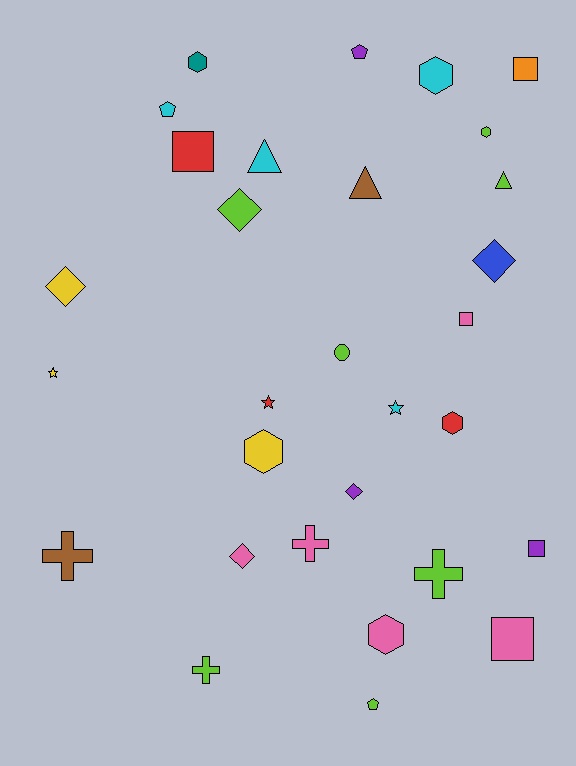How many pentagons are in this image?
There are 3 pentagons.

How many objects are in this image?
There are 30 objects.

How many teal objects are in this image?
There is 1 teal object.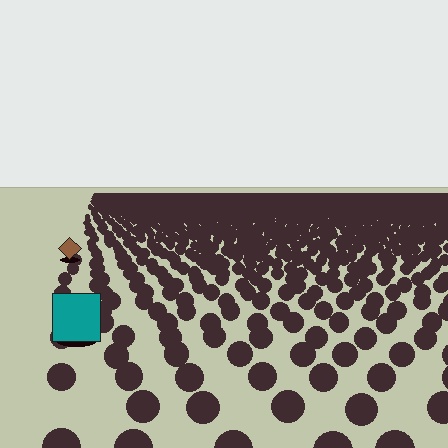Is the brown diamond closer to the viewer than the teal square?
No. The teal square is closer — you can tell from the texture gradient: the ground texture is coarser near it.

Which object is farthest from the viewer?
The brown diamond is farthest from the viewer. It appears smaller and the ground texture around it is denser.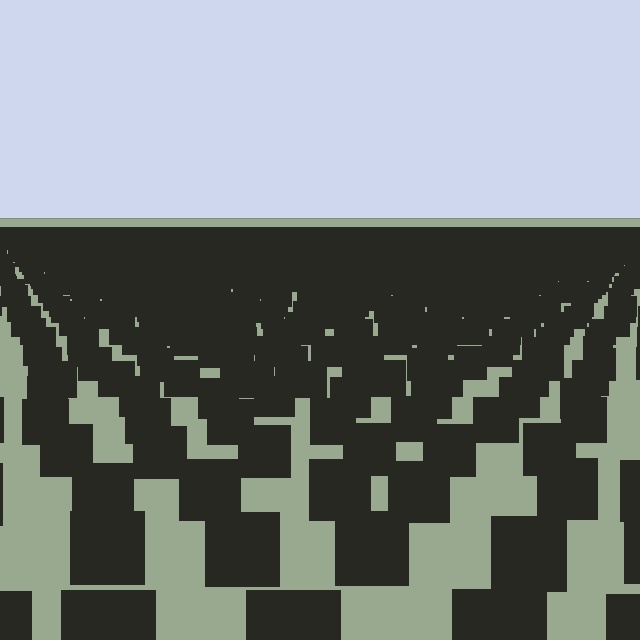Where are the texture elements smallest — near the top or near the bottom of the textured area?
Near the top.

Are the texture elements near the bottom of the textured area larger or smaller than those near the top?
Larger. Near the bottom, elements are closer to the viewer and appear at a bigger on-screen size.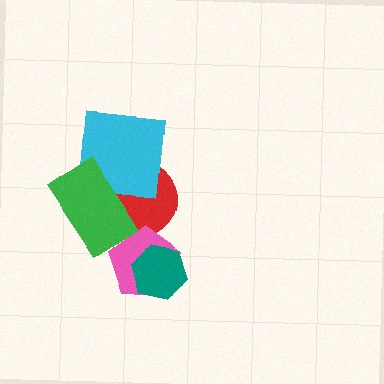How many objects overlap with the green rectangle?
2 objects overlap with the green rectangle.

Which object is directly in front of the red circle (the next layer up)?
The cyan square is directly in front of the red circle.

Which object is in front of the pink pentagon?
The teal hexagon is in front of the pink pentagon.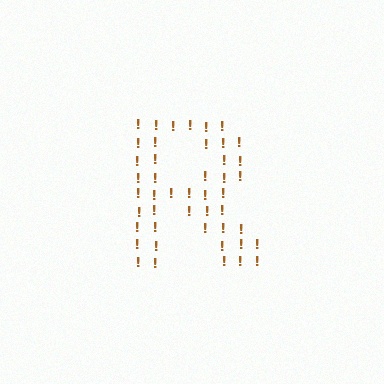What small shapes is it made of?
It is made of small exclamation marks.